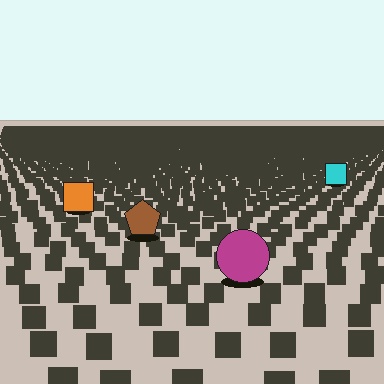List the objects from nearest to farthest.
From nearest to farthest: the magenta circle, the brown pentagon, the orange square, the cyan square.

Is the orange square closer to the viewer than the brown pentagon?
No. The brown pentagon is closer — you can tell from the texture gradient: the ground texture is coarser near it.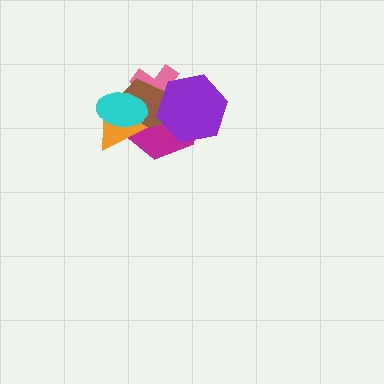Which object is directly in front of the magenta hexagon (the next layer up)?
The pink cross is directly in front of the magenta hexagon.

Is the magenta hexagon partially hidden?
Yes, it is partially covered by another shape.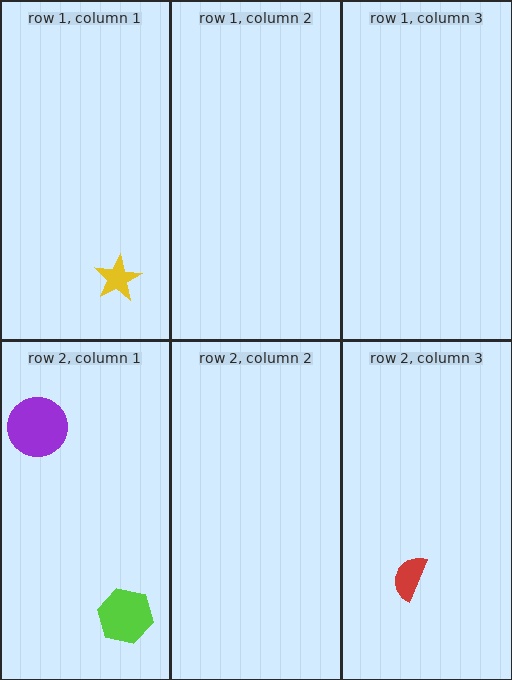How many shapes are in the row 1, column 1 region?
1.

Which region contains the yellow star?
The row 1, column 1 region.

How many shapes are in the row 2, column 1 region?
2.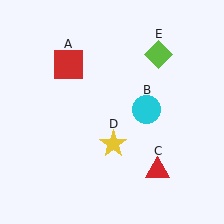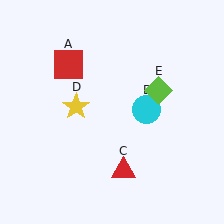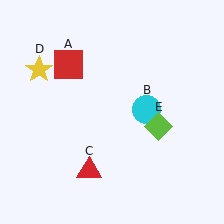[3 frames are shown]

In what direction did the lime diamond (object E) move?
The lime diamond (object E) moved down.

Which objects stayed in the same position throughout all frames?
Red square (object A) and cyan circle (object B) remained stationary.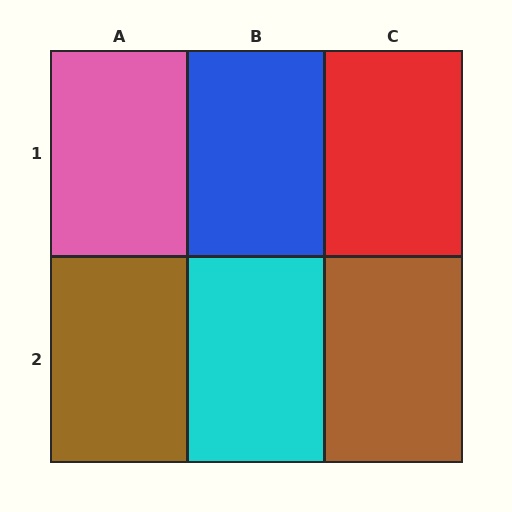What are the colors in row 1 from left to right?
Pink, blue, red.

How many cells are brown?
2 cells are brown.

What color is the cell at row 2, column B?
Cyan.